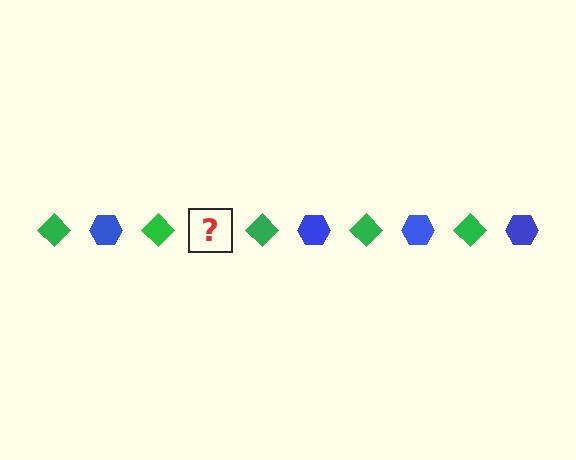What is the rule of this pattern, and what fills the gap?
The rule is that the pattern alternates between green diamond and blue hexagon. The gap should be filled with a blue hexagon.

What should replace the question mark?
The question mark should be replaced with a blue hexagon.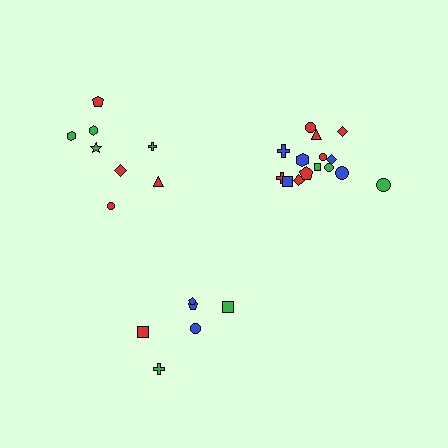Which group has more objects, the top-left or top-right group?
The top-right group.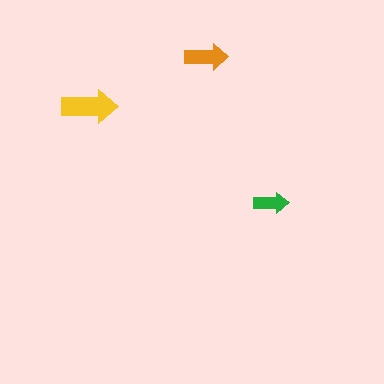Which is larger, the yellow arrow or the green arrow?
The yellow one.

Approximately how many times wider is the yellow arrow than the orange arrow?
About 1.5 times wider.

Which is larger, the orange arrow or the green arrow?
The orange one.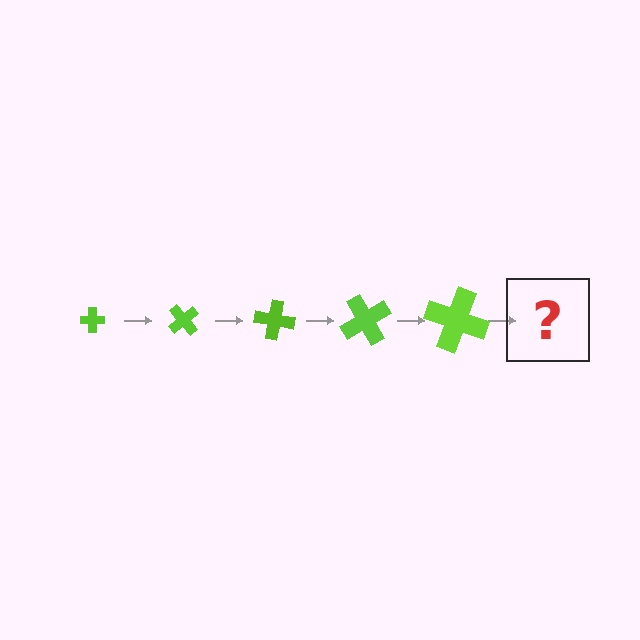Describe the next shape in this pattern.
It should be a cross, larger than the previous one and rotated 250 degrees from the start.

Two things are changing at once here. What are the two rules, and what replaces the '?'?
The two rules are that the cross grows larger each step and it rotates 50 degrees each step. The '?' should be a cross, larger than the previous one and rotated 250 degrees from the start.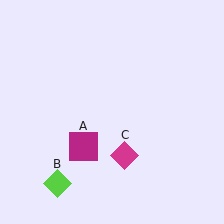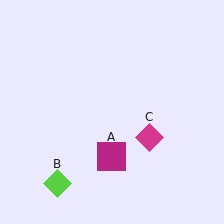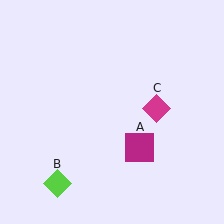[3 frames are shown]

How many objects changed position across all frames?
2 objects changed position: magenta square (object A), magenta diamond (object C).